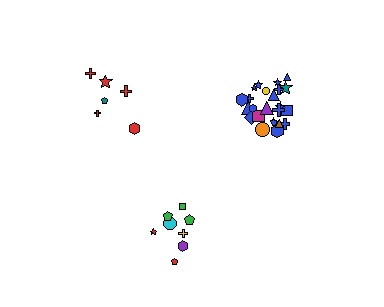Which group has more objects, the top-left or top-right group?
The top-right group.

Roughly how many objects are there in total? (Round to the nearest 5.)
Roughly 40 objects in total.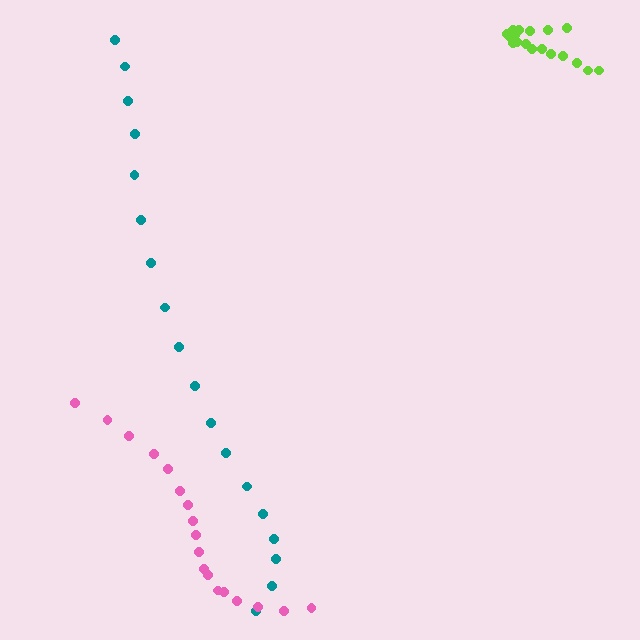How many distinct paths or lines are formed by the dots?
There are 3 distinct paths.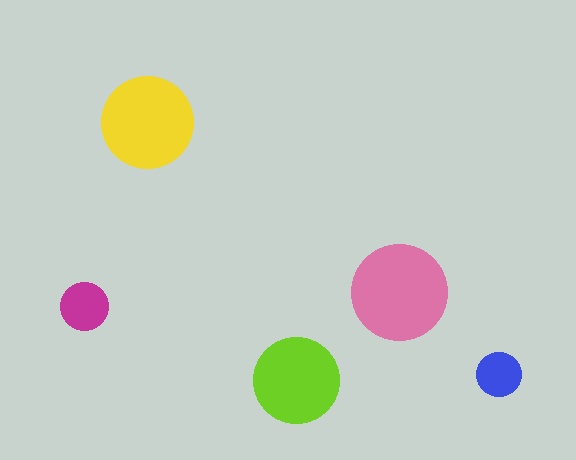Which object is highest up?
The yellow circle is topmost.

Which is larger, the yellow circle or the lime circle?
The yellow one.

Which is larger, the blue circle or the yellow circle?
The yellow one.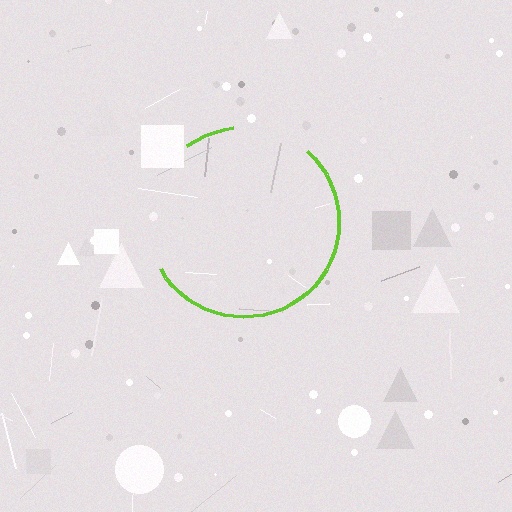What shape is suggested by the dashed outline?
The dashed outline suggests a circle.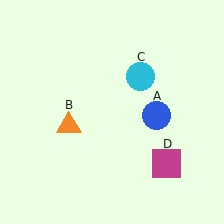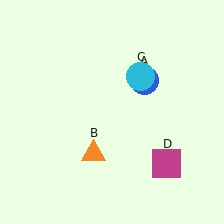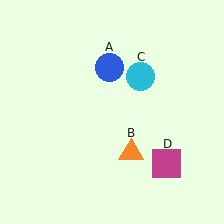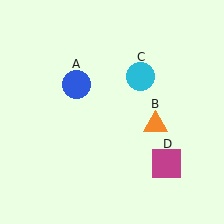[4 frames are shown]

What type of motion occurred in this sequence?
The blue circle (object A), orange triangle (object B) rotated counterclockwise around the center of the scene.